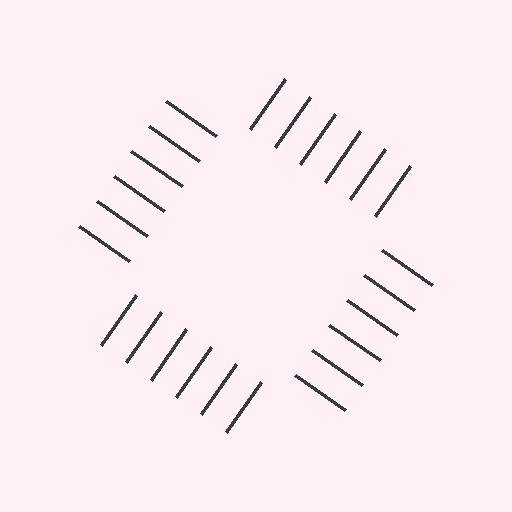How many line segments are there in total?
24 — 6 along each of the 4 edges.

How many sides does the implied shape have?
4 sides — the line-ends trace a square.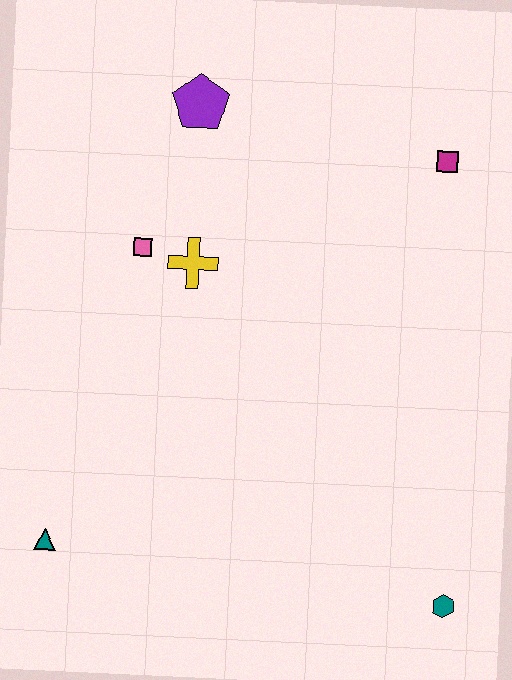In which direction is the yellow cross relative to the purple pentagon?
The yellow cross is below the purple pentagon.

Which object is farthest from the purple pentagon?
The teal hexagon is farthest from the purple pentagon.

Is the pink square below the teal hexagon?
No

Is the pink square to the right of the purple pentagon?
No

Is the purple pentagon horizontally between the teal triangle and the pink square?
No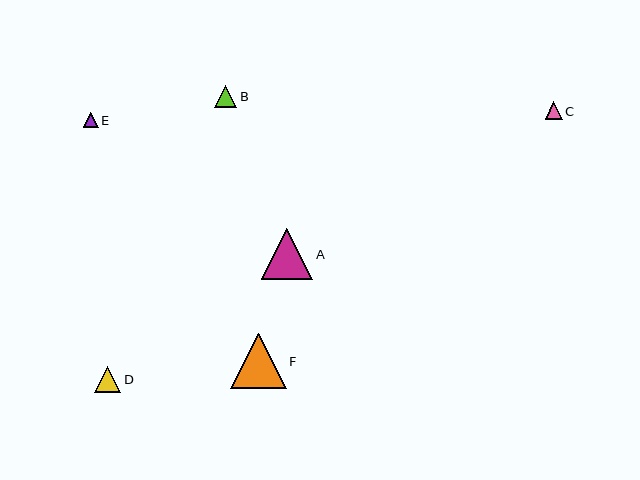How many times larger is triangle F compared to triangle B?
Triangle F is approximately 2.5 times the size of triangle B.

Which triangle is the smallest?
Triangle E is the smallest with a size of approximately 15 pixels.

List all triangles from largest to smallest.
From largest to smallest: F, A, D, B, C, E.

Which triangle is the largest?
Triangle F is the largest with a size of approximately 55 pixels.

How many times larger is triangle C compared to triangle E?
Triangle C is approximately 1.2 times the size of triangle E.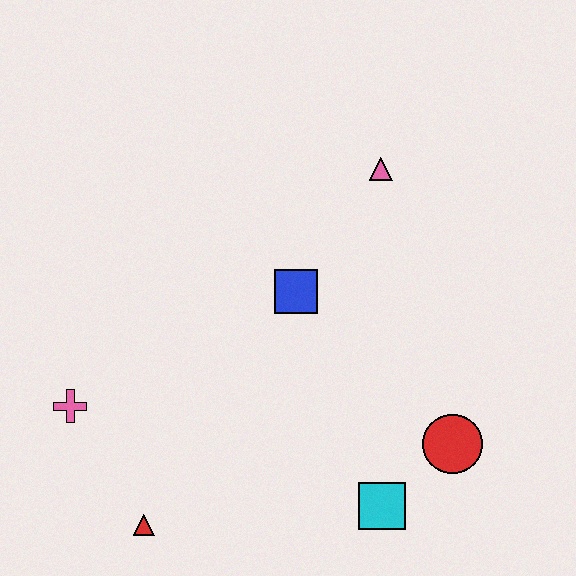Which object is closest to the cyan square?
The red circle is closest to the cyan square.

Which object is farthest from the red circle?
The pink cross is farthest from the red circle.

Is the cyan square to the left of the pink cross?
No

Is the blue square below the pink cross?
No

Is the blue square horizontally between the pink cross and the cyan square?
Yes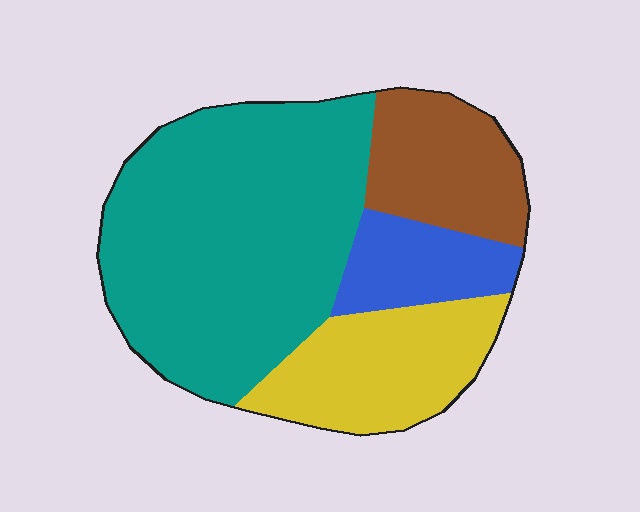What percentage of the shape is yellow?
Yellow takes up about one fifth (1/5) of the shape.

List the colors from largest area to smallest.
From largest to smallest: teal, yellow, brown, blue.